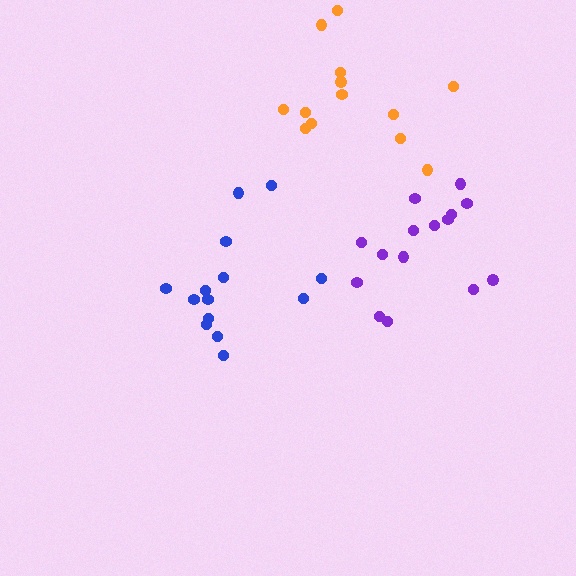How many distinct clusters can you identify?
There are 3 distinct clusters.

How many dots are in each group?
Group 1: 14 dots, Group 2: 13 dots, Group 3: 15 dots (42 total).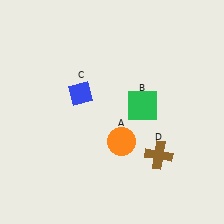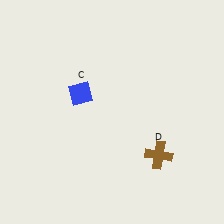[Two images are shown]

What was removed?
The orange circle (A), the green square (B) were removed in Image 2.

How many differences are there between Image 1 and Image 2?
There are 2 differences between the two images.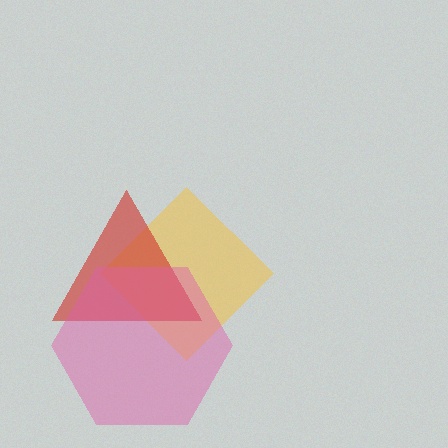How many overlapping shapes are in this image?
There are 3 overlapping shapes in the image.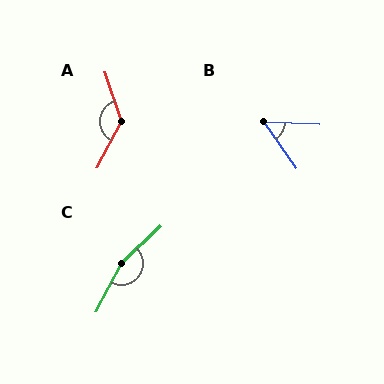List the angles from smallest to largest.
B (53°), A (133°), C (162°).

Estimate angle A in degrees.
Approximately 133 degrees.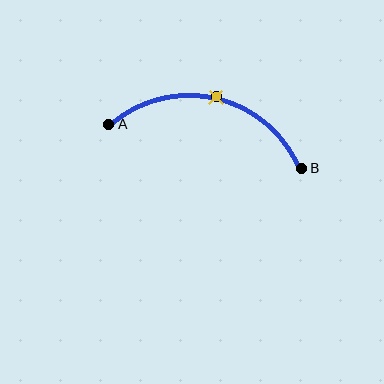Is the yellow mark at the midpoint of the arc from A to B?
Yes. The yellow mark lies on the arc at equal arc-length from both A and B — it is the arc midpoint.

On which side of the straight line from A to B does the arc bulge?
The arc bulges above the straight line connecting A and B.